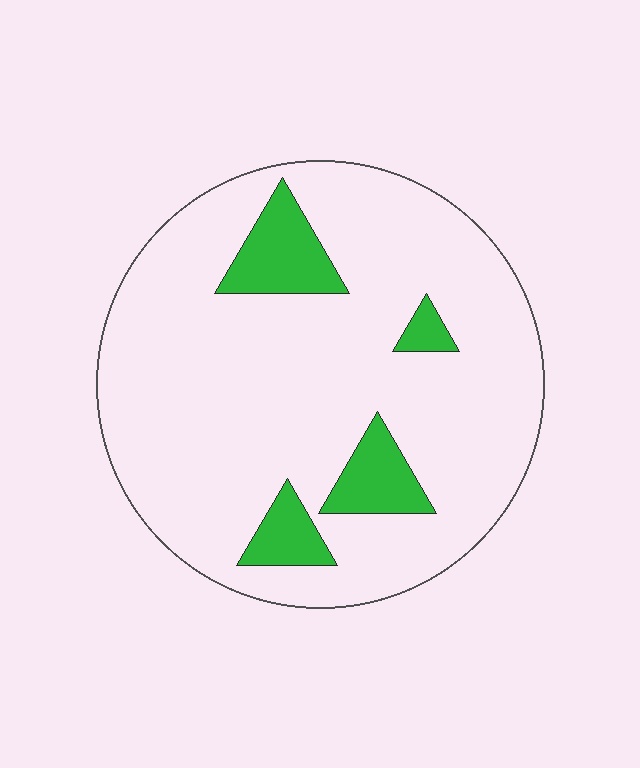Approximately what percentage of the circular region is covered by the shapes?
Approximately 15%.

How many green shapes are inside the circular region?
4.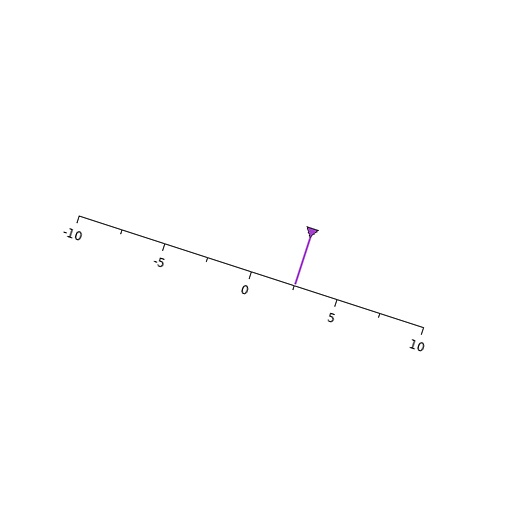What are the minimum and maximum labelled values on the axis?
The axis runs from -10 to 10.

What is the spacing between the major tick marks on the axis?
The major ticks are spaced 5 apart.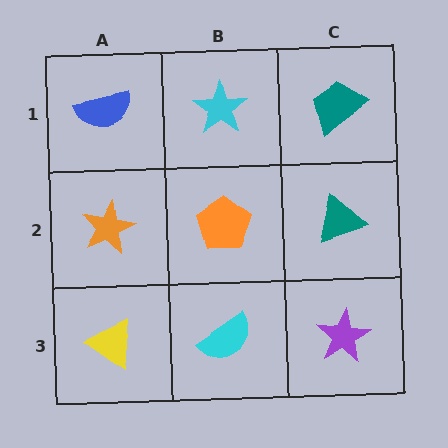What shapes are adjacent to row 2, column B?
A cyan star (row 1, column B), a cyan semicircle (row 3, column B), an orange star (row 2, column A), a teal triangle (row 2, column C).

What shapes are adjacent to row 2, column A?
A blue semicircle (row 1, column A), a yellow triangle (row 3, column A), an orange pentagon (row 2, column B).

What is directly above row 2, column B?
A cyan star.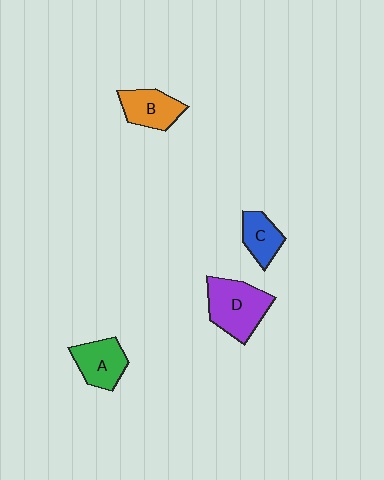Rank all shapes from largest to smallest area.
From largest to smallest: D (purple), A (green), B (orange), C (blue).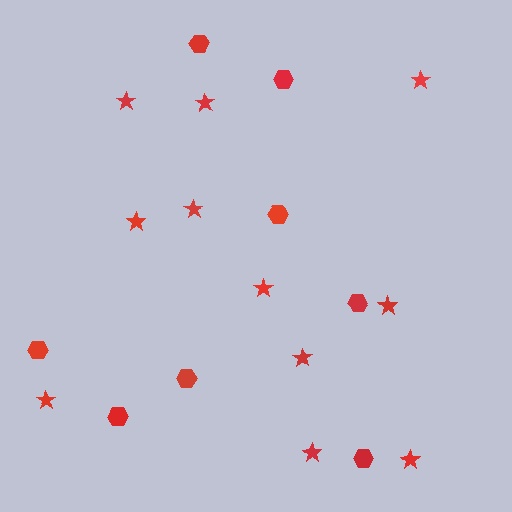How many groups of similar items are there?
There are 2 groups: one group of hexagons (8) and one group of stars (11).